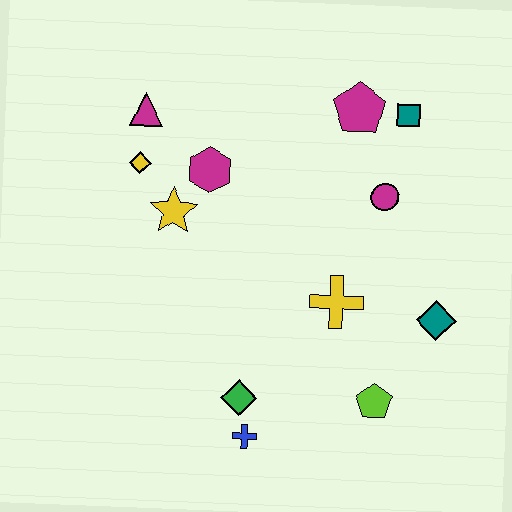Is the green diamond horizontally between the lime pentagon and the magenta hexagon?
Yes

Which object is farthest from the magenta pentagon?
The blue cross is farthest from the magenta pentagon.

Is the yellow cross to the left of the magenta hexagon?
No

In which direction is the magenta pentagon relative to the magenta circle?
The magenta pentagon is above the magenta circle.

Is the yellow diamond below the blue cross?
No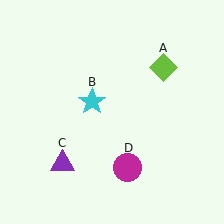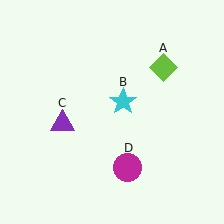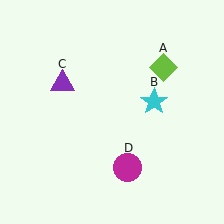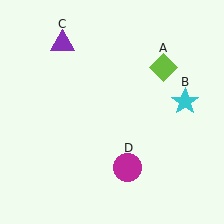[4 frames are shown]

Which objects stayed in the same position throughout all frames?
Lime diamond (object A) and magenta circle (object D) remained stationary.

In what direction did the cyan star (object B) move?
The cyan star (object B) moved right.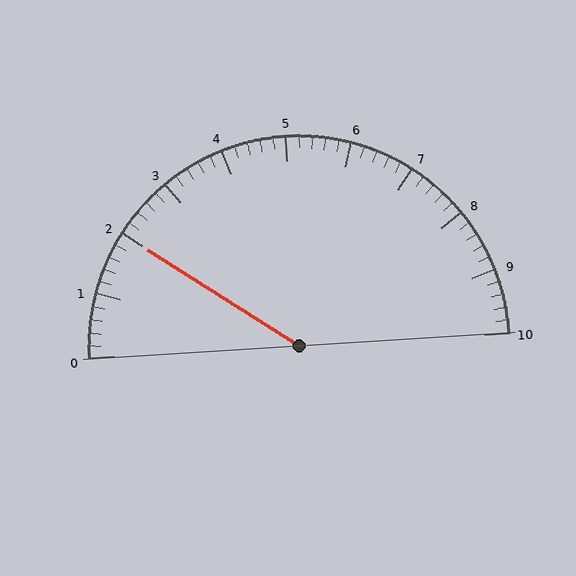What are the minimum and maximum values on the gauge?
The gauge ranges from 0 to 10.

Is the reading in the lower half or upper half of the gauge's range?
The reading is in the lower half of the range (0 to 10).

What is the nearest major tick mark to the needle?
The nearest major tick mark is 2.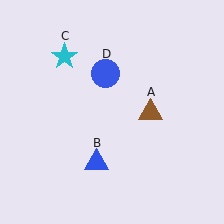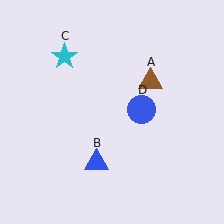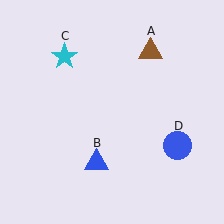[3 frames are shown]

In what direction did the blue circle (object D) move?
The blue circle (object D) moved down and to the right.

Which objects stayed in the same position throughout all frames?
Blue triangle (object B) and cyan star (object C) remained stationary.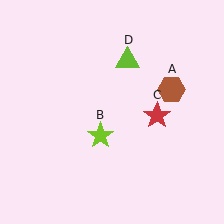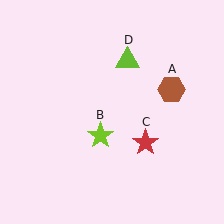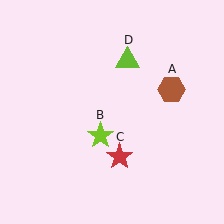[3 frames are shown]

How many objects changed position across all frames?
1 object changed position: red star (object C).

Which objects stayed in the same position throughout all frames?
Brown hexagon (object A) and lime star (object B) and lime triangle (object D) remained stationary.